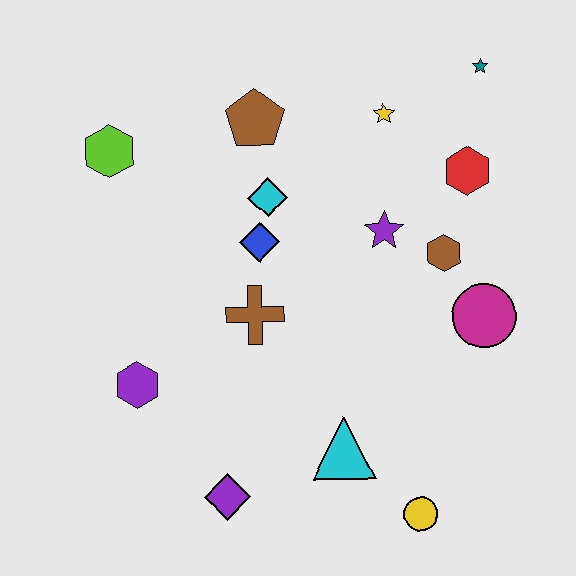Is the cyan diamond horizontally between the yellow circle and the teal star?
No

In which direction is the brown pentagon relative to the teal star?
The brown pentagon is to the left of the teal star.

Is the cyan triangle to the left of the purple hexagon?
No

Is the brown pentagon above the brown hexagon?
Yes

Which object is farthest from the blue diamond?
The yellow circle is farthest from the blue diamond.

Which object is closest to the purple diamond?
The cyan triangle is closest to the purple diamond.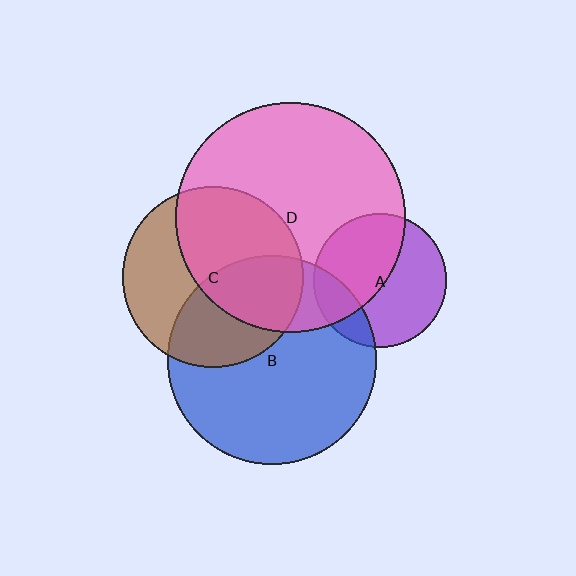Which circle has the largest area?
Circle D (pink).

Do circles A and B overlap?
Yes.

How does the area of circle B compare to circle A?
Approximately 2.5 times.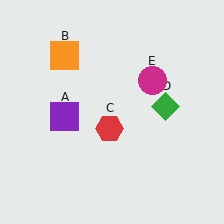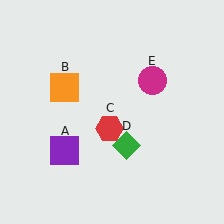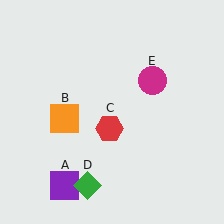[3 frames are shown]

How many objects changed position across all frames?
3 objects changed position: purple square (object A), orange square (object B), green diamond (object D).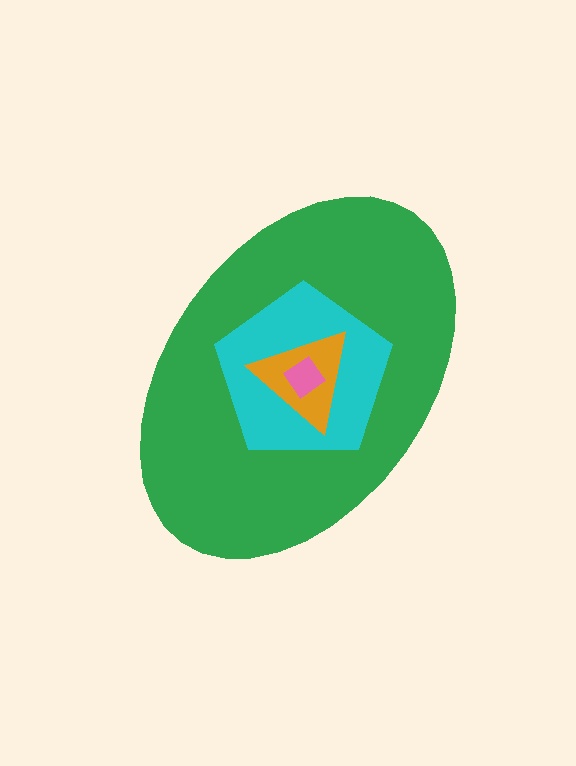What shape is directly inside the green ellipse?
The cyan pentagon.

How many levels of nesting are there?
4.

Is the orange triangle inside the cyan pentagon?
Yes.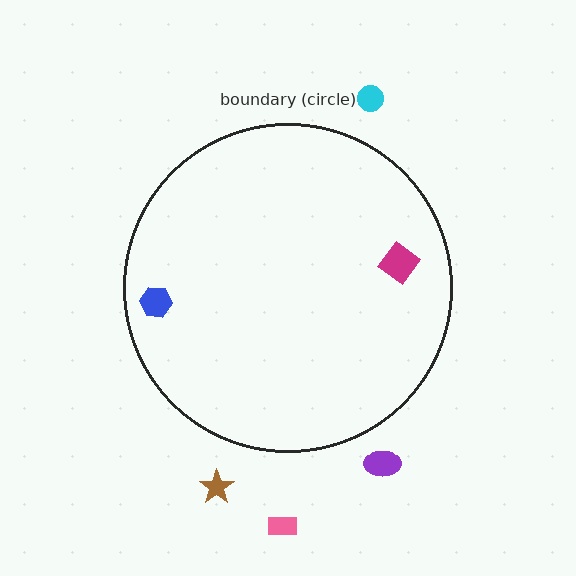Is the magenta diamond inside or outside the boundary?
Inside.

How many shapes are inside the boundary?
2 inside, 4 outside.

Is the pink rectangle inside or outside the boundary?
Outside.